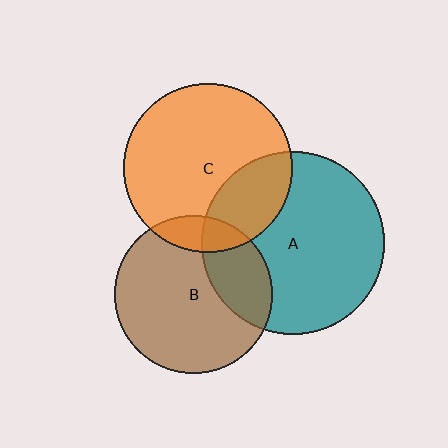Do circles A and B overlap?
Yes.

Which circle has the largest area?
Circle A (teal).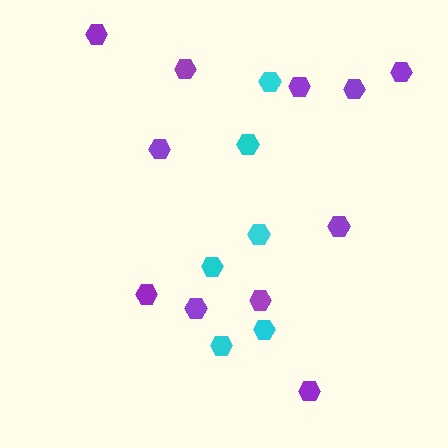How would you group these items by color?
There are 2 groups: one group of cyan hexagons (6) and one group of purple hexagons (11).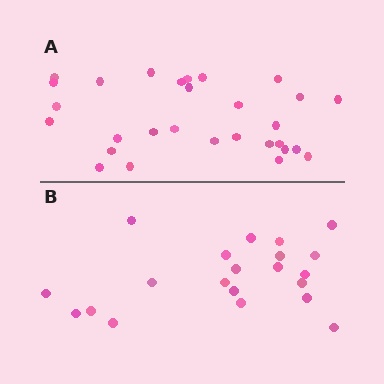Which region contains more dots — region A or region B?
Region A (the top region) has more dots.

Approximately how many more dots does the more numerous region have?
Region A has roughly 8 or so more dots than region B.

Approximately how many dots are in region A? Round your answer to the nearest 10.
About 30 dots. (The exact count is 29, which rounds to 30.)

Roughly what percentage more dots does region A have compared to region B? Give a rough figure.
About 40% more.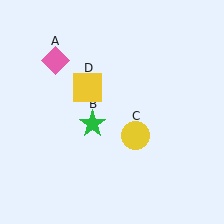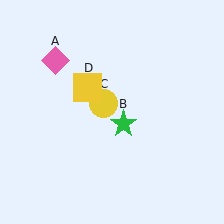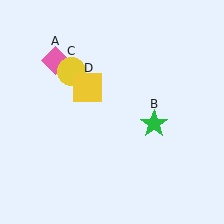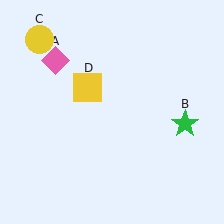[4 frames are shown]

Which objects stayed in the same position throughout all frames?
Pink diamond (object A) and yellow square (object D) remained stationary.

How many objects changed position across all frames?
2 objects changed position: green star (object B), yellow circle (object C).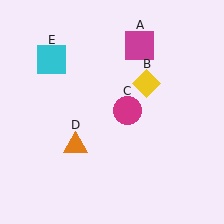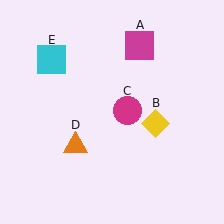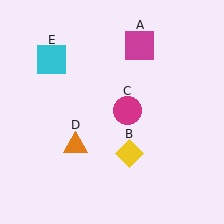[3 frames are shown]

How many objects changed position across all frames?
1 object changed position: yellow diamond (object B).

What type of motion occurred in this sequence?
The yellow diamond (object B) rotated clockwise around the center of the scene.